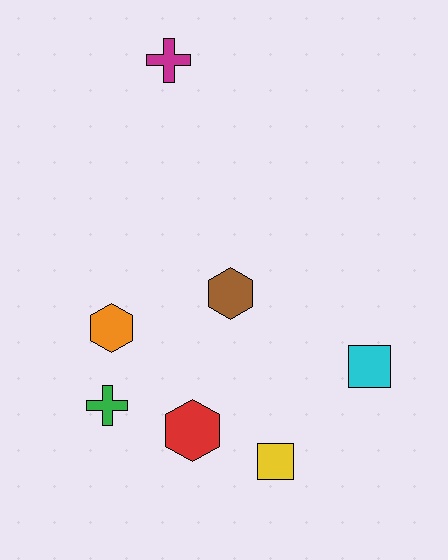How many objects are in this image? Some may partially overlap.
There are 7 objects.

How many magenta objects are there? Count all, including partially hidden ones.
There is 1 magenta object.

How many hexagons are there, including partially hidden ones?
There are 3 hexagons.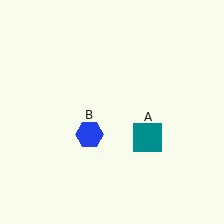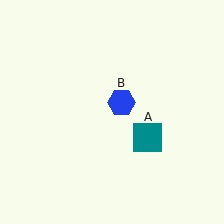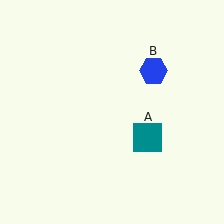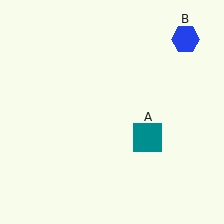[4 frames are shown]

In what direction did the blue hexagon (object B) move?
The blue hexagon (object B) moved up and to the right.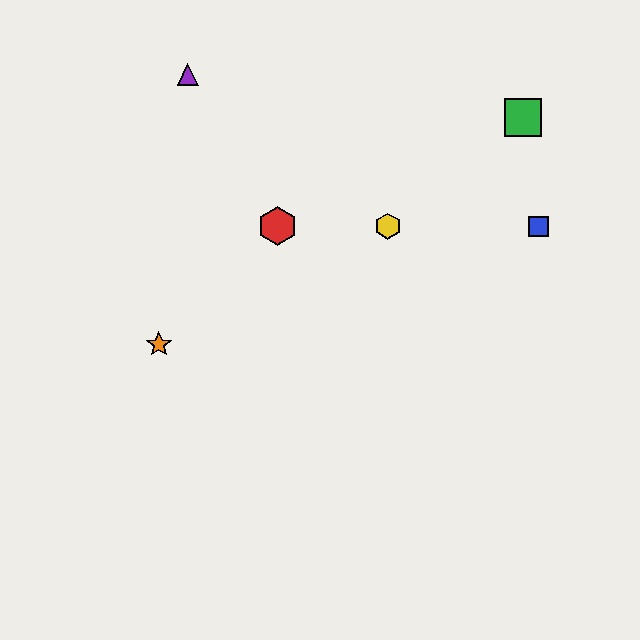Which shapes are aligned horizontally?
The red hexagon, the blue square, the yellow hexagon are aligned horizontally.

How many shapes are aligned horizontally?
3 shapes (the red hexagon, the blue square, the yellow hexagon) are aligned horizontally.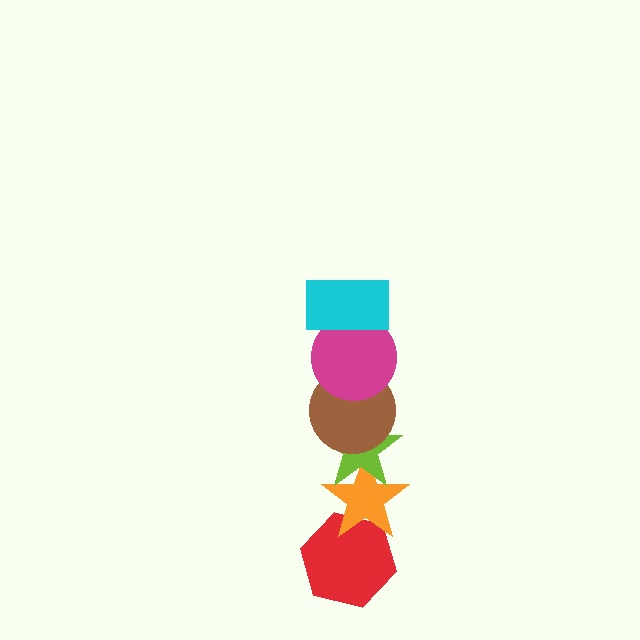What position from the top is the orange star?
The orange star is 5th from the top.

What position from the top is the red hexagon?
The red hexagon is 6th from the top.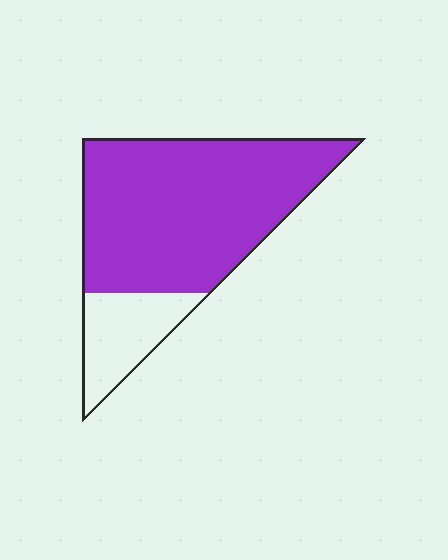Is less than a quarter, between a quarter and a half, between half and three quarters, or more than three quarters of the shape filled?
More than three quarters.